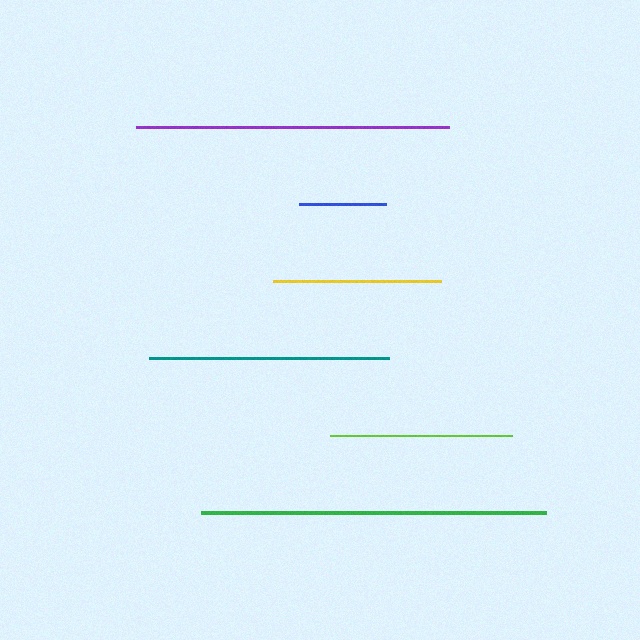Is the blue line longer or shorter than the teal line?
The teal line is longer than the blue line.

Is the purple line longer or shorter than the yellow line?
The purple line is longer than the yellow line.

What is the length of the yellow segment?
The yellow segment is approximately 168 pixels long.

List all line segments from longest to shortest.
From longest to shortest: green, purple, teal, lime, yellow, blue.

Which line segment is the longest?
The green line is the longest at approximately 345 pixels.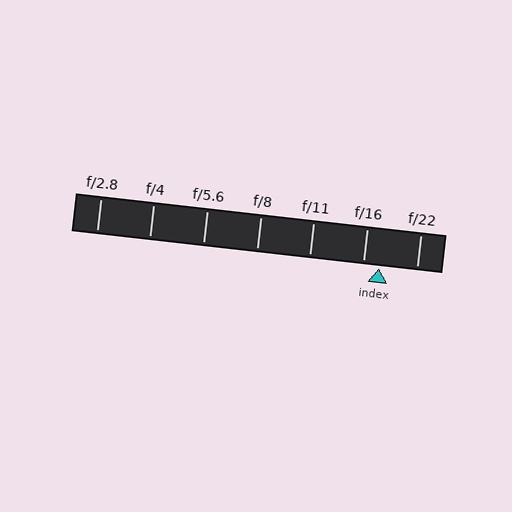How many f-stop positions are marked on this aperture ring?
There are 7 f-stop positions marked.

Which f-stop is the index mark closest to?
The index mark is closest to f/16.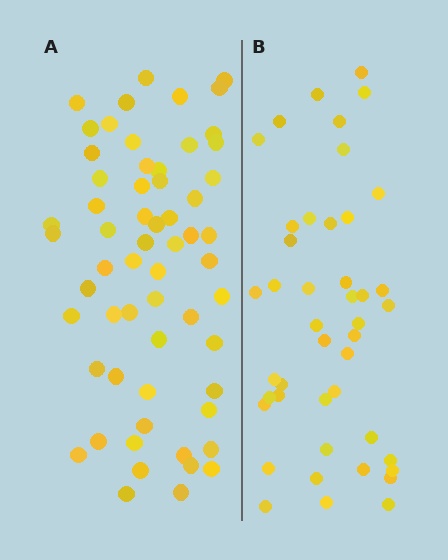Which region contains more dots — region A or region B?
Region A (the left region) has more dots.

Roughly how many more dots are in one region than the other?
Region A has approximately 15 more dots than region B.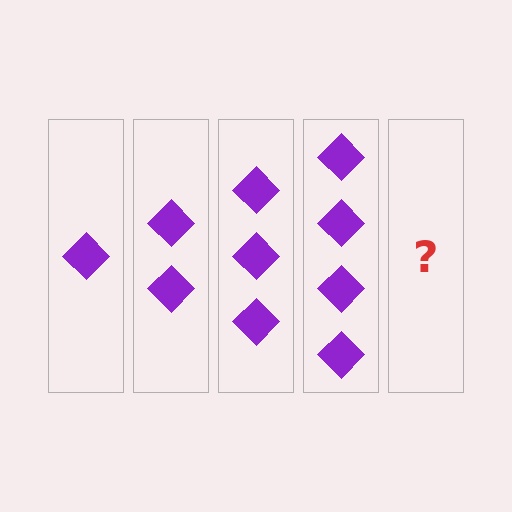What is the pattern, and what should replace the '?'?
The pattern is that each step adds one more diamond. The '?' should be 5 diamonds.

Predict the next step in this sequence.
The next step is 5 diamonds.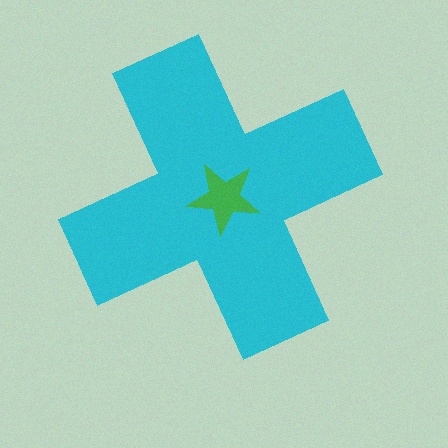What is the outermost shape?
The cyan cross.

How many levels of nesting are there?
2.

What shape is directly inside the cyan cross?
The green star.